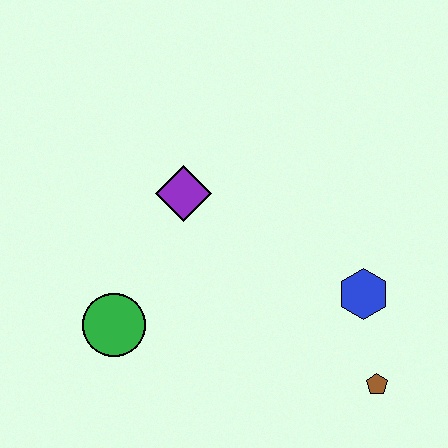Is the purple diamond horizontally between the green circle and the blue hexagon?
Yes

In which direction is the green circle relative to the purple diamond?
The green circle is below the purple diamond.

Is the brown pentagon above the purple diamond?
No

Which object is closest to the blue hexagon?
The brown pentagon is closest to the blue hexagon.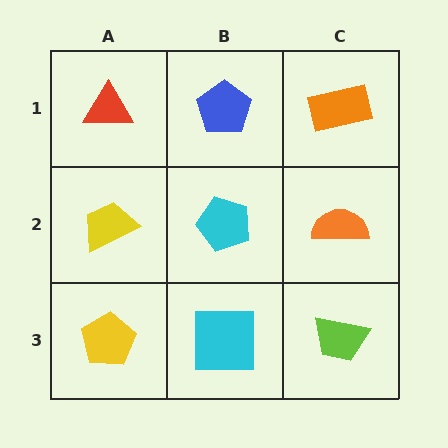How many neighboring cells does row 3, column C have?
2.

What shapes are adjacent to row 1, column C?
An orange semicircle (row 2, column C), a blue pentagon (row 1, column B).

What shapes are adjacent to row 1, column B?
A cyan pentagon (row 2, column B), a red triangle (row 1, column A), an orange rectangle (row 1, column C).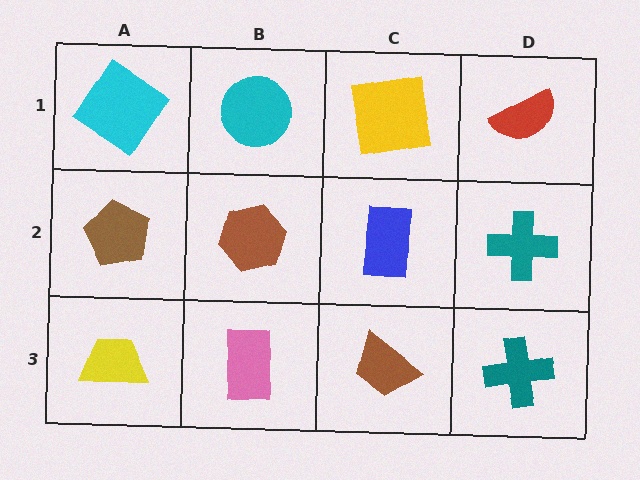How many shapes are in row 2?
4 shapes.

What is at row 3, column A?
A yellow trapezoid.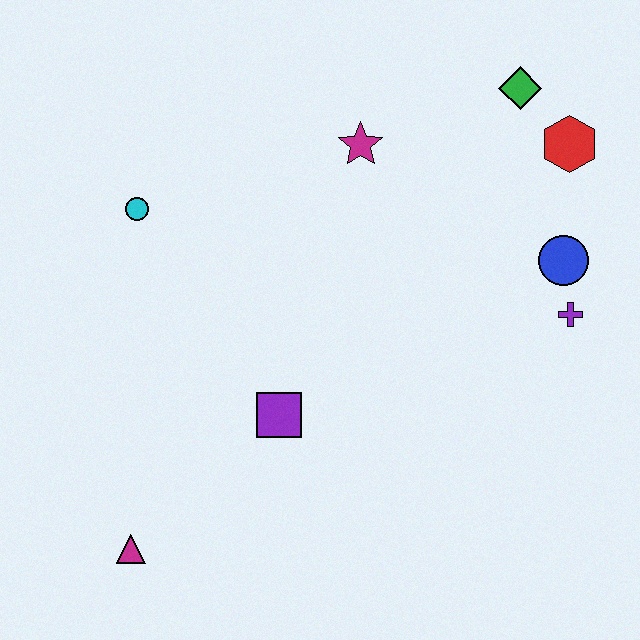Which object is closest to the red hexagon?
The green diamond is closest to the red hexagon.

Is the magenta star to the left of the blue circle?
Yes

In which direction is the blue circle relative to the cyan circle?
The blue circle is to the right of the cyan circle.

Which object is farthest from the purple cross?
The magenta triangle is farthest from the purple cross.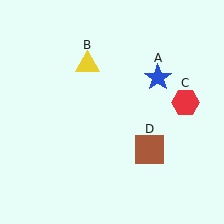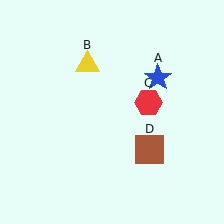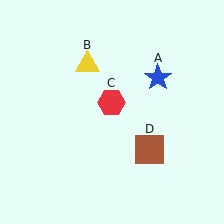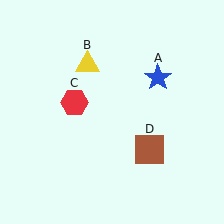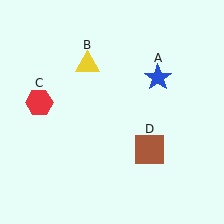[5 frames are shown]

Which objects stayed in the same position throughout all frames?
Blue star (object A) and yellow triangle (object B) and brown square (object D) remained stationary.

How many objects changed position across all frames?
1 object changed position: red hexagon (object C).